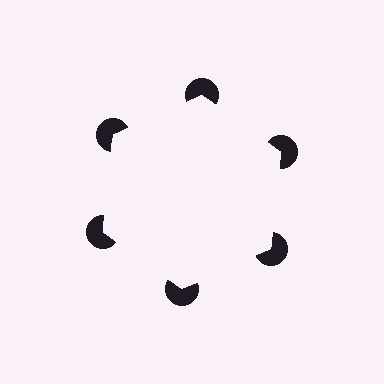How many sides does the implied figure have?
6 sides.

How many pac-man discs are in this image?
There are 6 — one at each vertex of the illusory hexagon.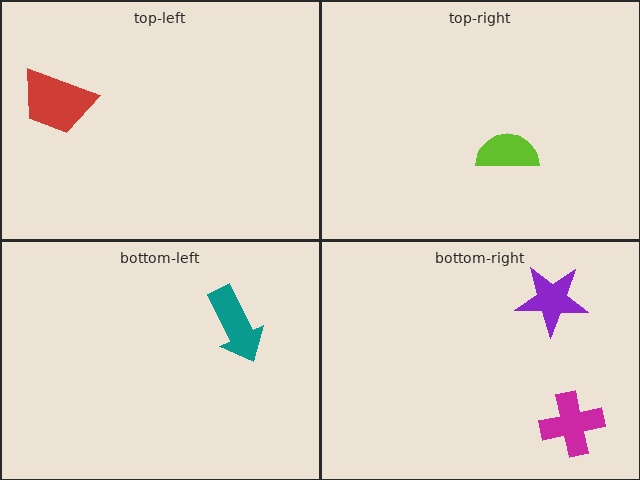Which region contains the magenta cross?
The bottom-right region.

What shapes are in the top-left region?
The red trapezoid.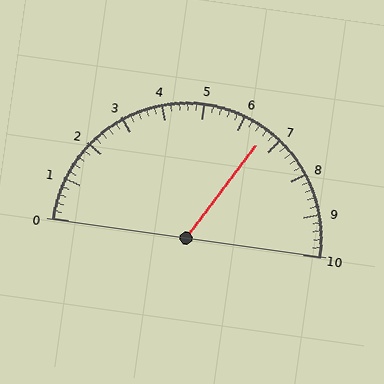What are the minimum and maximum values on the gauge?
The gauge ranges from 0 to 10.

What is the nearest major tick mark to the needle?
The nearest major tick mark is 7.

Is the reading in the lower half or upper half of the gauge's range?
The reading is in the upper half of the range (0 to 10).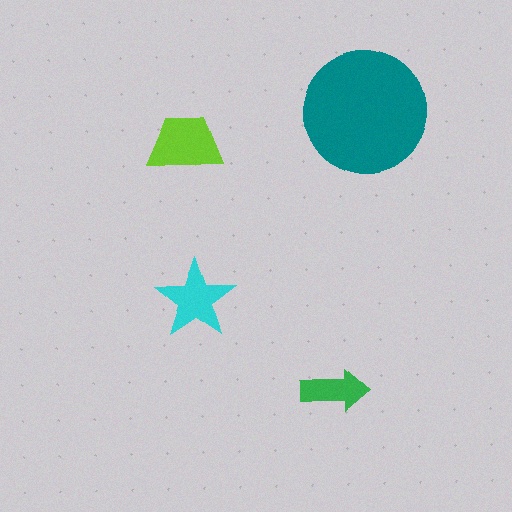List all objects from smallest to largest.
The green arrow, the cyan star, the lime trapezoid, the teal circle.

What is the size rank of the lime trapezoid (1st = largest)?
2nd.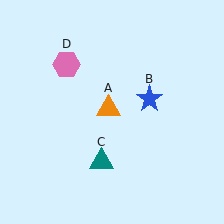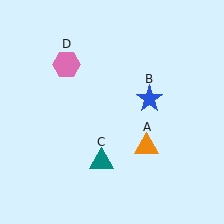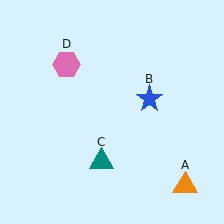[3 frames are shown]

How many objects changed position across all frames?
1 object changed position: orange triangle (object A).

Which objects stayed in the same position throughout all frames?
Blue star (object B) and teal triangle (object C) and pink hexagon (object D) remained stationary.